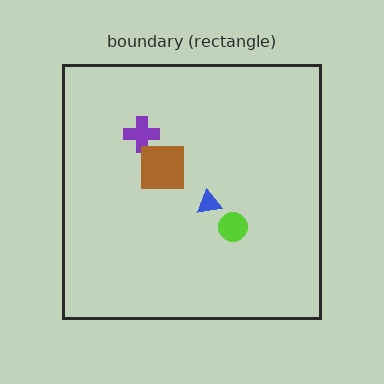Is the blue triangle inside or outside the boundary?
Inside.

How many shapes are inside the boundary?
4 inside, 0 outside.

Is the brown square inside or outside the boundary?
Inside.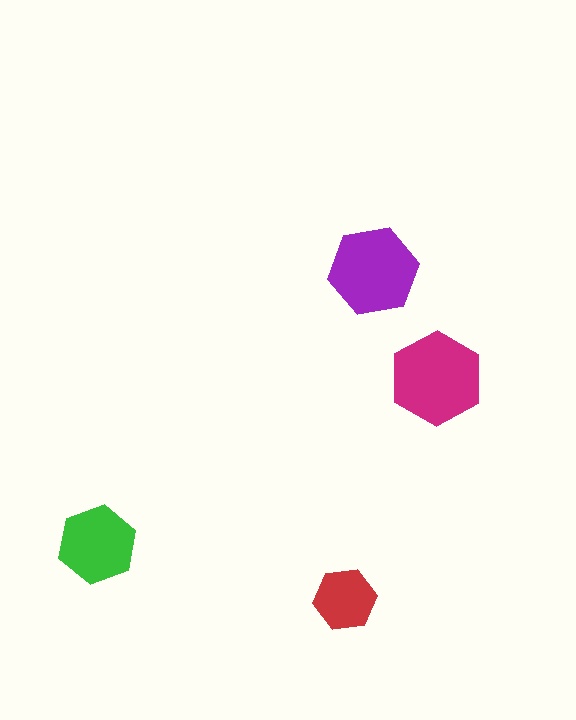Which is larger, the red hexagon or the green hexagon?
The green one.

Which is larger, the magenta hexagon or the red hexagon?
The magenta one.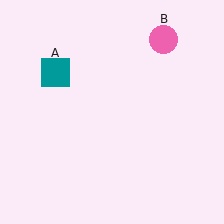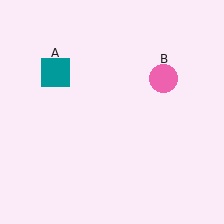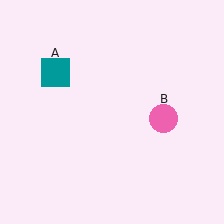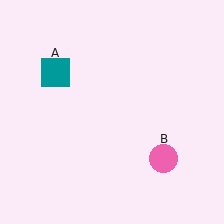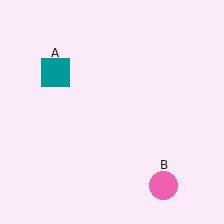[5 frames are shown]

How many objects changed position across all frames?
1 object changed position: pink circle (object B).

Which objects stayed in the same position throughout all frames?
Teal square (object A) remained stationary.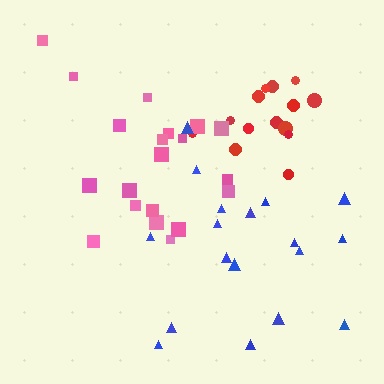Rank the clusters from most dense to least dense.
red, pink, blue.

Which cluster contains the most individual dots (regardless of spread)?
Pink (20).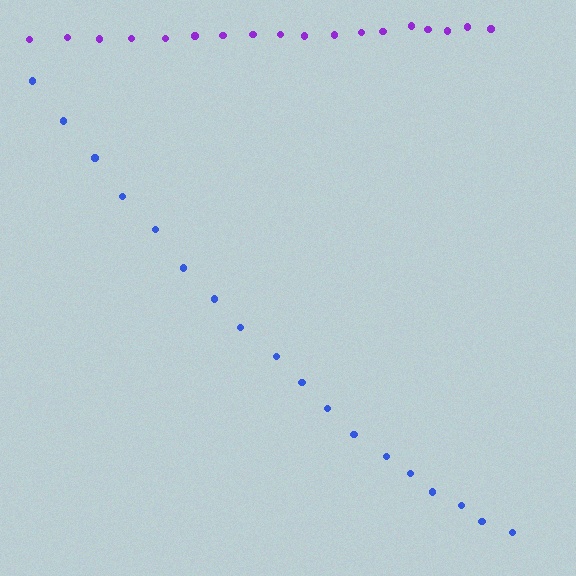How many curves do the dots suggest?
There are 2 distinct paths.